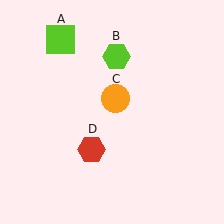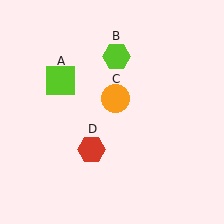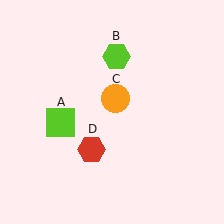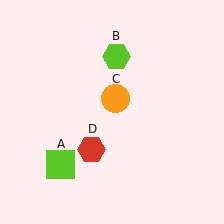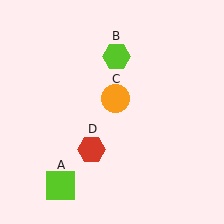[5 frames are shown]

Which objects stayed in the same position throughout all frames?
Lime hexagon (object B) and orange circle (object C) and red hexagon (object D) remained stationary.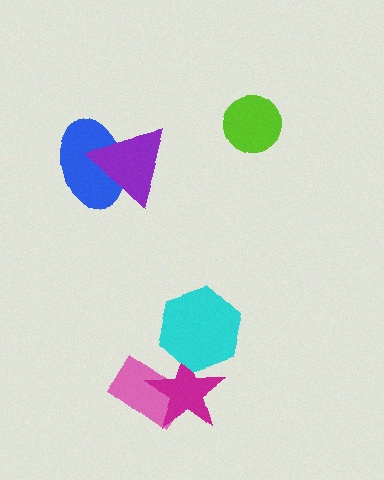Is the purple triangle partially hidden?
No, no other shape covers it.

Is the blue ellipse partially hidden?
Yes, it is partially covered by another shape.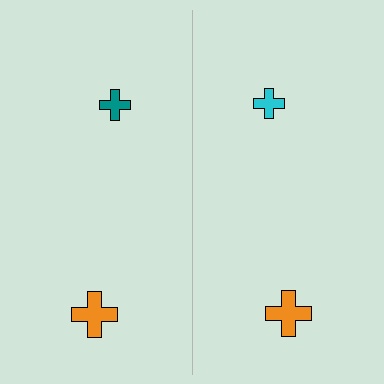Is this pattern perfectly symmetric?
No, the pattern is not perfectly symmetric. The cyan cross on the right side breaks the symmetry — its mirror counterpart is teal.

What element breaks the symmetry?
The cyan cross on the right side breaks the symmetry — its mirror counterpart is teal.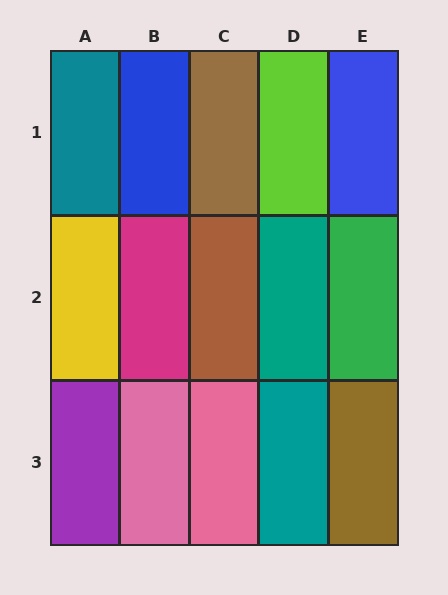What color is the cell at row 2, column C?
Brown.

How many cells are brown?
3 cells are brown.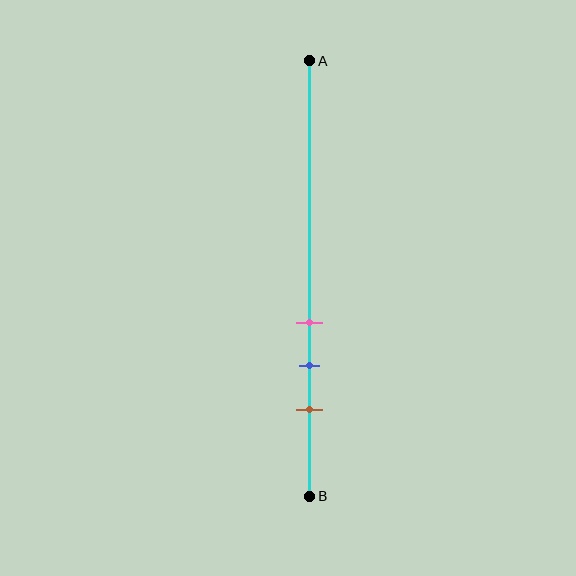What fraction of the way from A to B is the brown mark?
The brown mark is approximately 80% (0.8) of the way from A to B.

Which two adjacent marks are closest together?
The pink and blue marks are the closest adjacent pair.